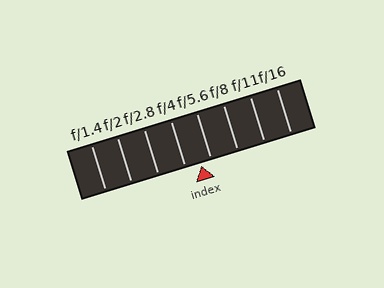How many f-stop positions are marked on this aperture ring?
There are 8 f-stop positions marked.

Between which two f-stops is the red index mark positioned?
The index mark is between f/4 and f/5.6.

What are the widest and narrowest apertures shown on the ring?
The widest aperture shown is f/1.4 and the narrowest is f/16.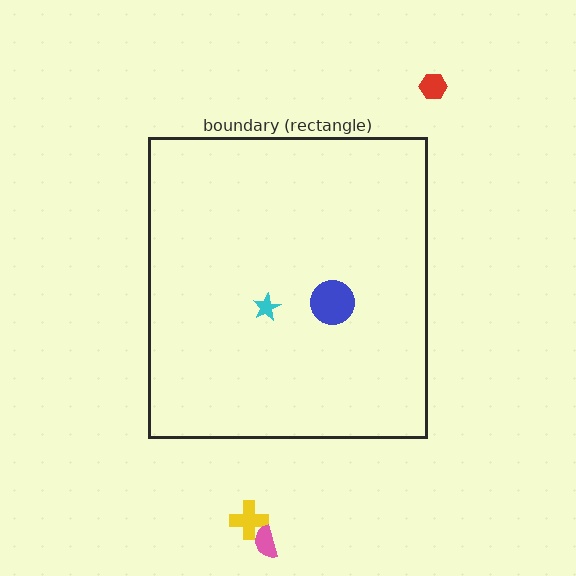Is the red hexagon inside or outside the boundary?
Outside.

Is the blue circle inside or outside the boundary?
Inside.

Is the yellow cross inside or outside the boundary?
Outside.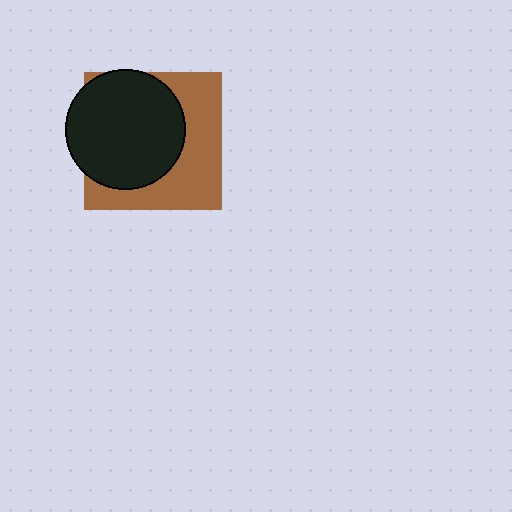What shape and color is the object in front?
The object in front is a black circle.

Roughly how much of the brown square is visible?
About half of it is visible (roughly 46%).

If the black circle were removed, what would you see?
You would see the complete brown square.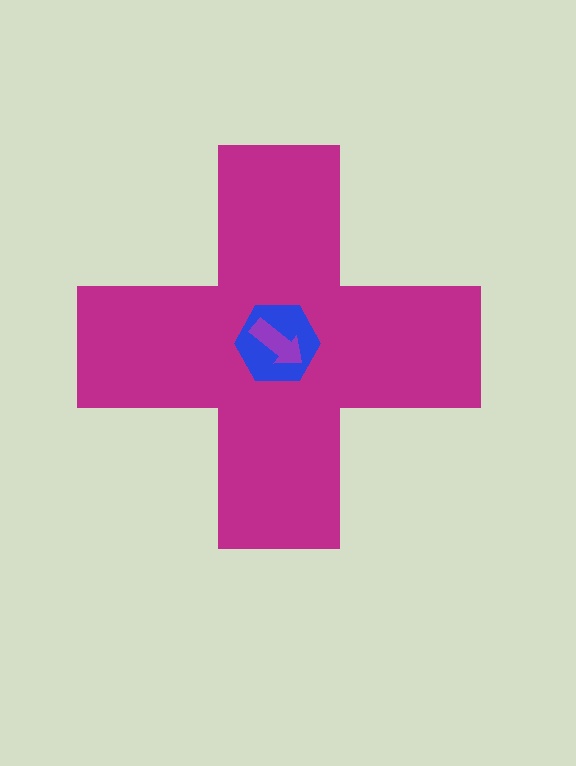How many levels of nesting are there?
3.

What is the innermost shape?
The purple arrow.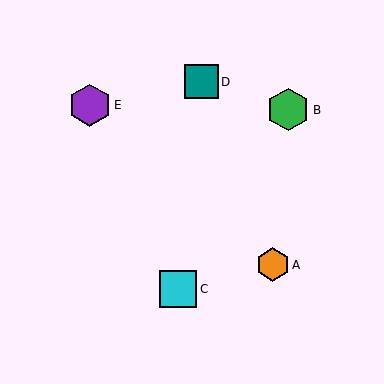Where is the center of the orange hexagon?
The center of the orange hexagon is at (273, 265).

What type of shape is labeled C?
Shape C is a cyan square.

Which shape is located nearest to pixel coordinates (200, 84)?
The teal square (labeled D) at (201, 82) is nearest to that location.